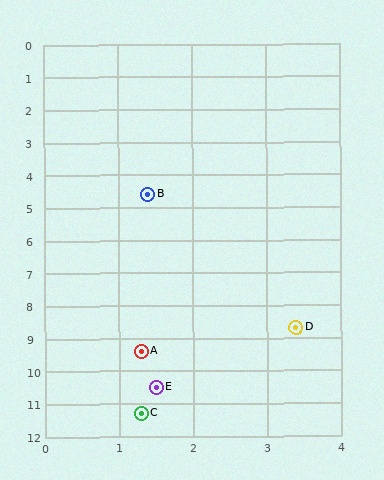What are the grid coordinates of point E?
Point E is at approximately (1.5, 10.5).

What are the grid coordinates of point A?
Point A is at approximately (1.3, 9.4).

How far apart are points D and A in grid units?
Points D and A are about 2.2 grid units apart.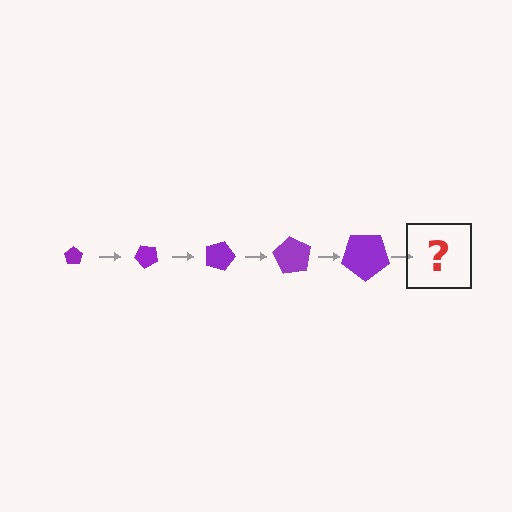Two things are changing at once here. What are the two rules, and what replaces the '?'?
The two rules are that the pentagon grows larger each step and it rotates 45 degrees each step. The '?' should be a pentagon, larger than the previous one and rotated 225 degrees from the start.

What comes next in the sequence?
The next element should be a pentagon, larger than the previous one and rotated 225 degrees from the start.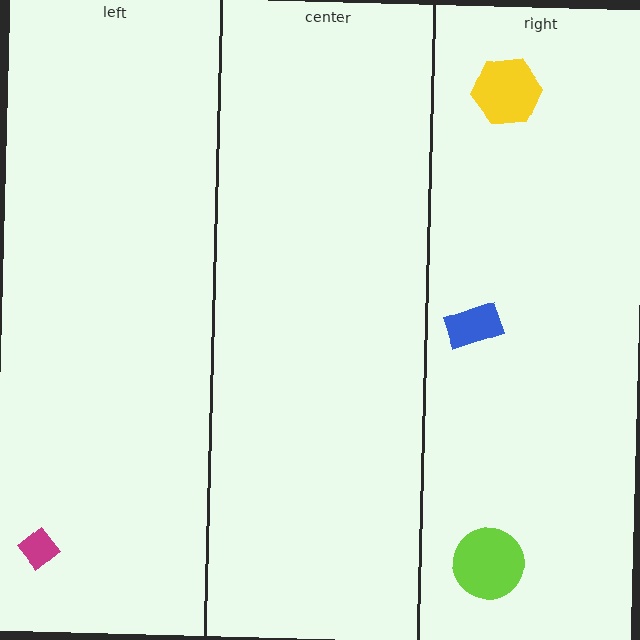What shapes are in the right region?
The lime circle, the blue rectangle, the yellow hexagon.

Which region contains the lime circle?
The right region.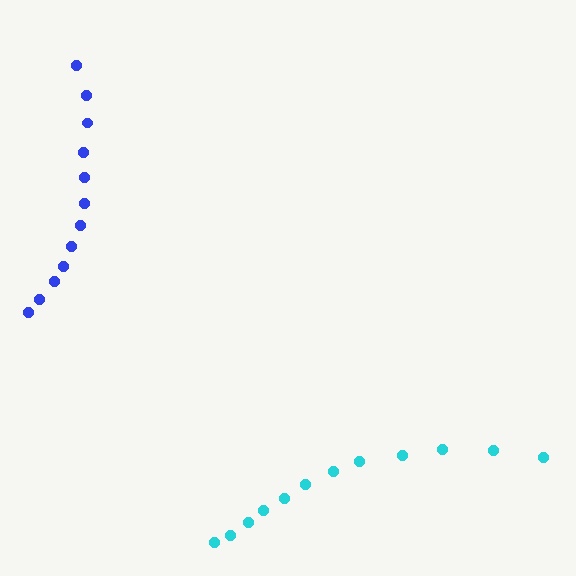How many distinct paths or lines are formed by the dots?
There are 2 distinct paths.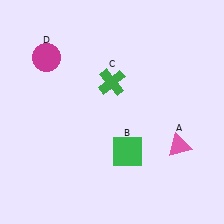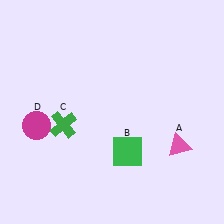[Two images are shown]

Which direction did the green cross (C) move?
The green cross (C) moved left.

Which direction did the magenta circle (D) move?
The magenta circle (D) moved down.